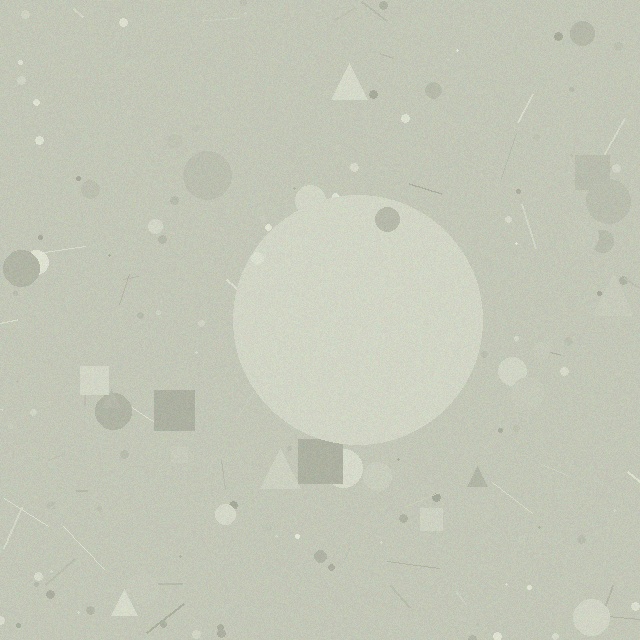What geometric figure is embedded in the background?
A circle is embedded in the background.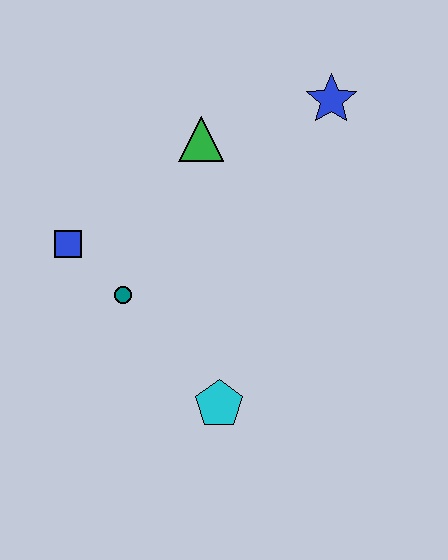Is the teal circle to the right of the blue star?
No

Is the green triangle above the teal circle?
Yes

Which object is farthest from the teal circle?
The blue star is farthest from the teal circle.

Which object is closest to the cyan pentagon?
The teal circle is closest to the cyan pentagon.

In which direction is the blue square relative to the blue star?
The blue square is to the left of the blue star.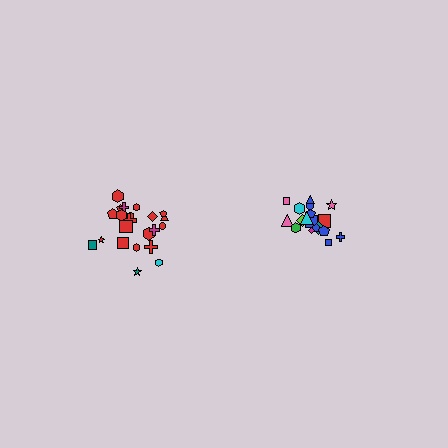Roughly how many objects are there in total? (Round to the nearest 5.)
Roughly 40 objects in total.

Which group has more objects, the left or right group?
The left group.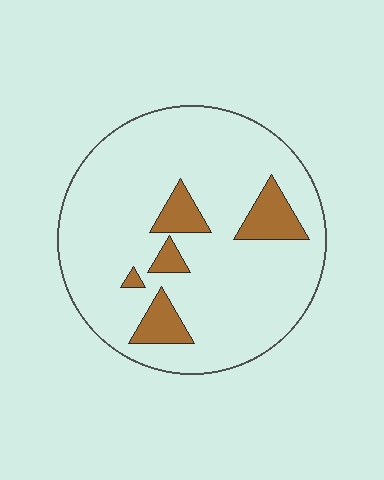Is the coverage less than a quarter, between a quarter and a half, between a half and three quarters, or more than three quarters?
Less than a quarter.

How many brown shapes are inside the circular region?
5.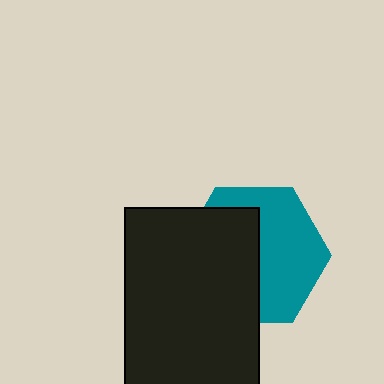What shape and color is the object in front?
The object in front is a black rectangle.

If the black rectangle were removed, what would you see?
You would see the complete teal hexagon.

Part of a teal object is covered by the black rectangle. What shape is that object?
It is a hexagon.